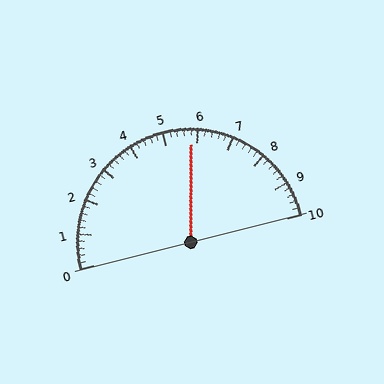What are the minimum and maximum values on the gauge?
The gauge ranges from 0 to 10.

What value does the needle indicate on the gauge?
The needle indicates approximately 5.8.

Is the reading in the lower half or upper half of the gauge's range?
The reading is in the upper half of the range (0 to 10).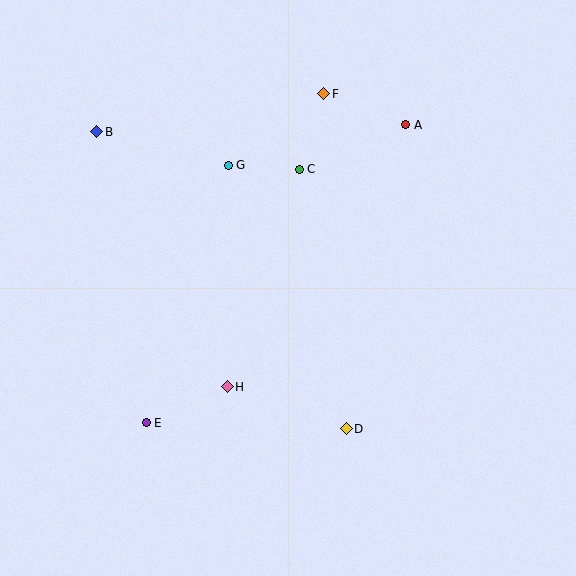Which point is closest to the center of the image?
Point H at (227, 387) is closest to the center.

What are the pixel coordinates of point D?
Point D is at (346, 429).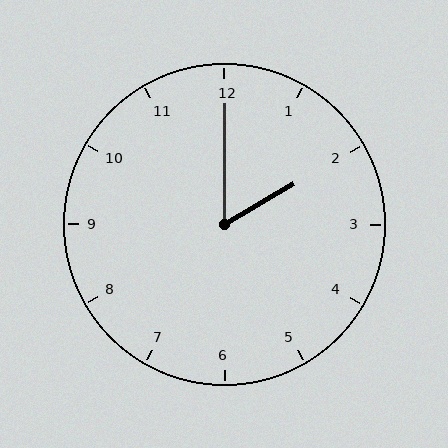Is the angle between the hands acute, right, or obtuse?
It is acute.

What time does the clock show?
2:00.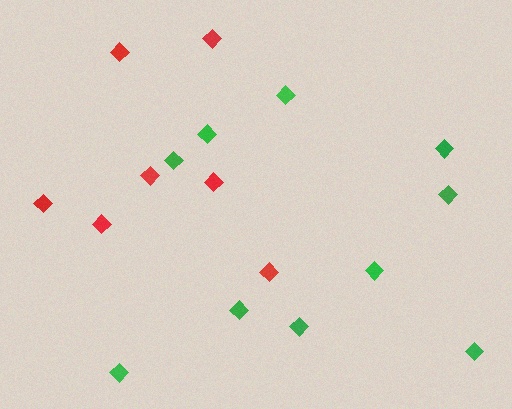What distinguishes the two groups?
There are 2 groups: one group of red diamonds (7) and one group of green diamonds (10).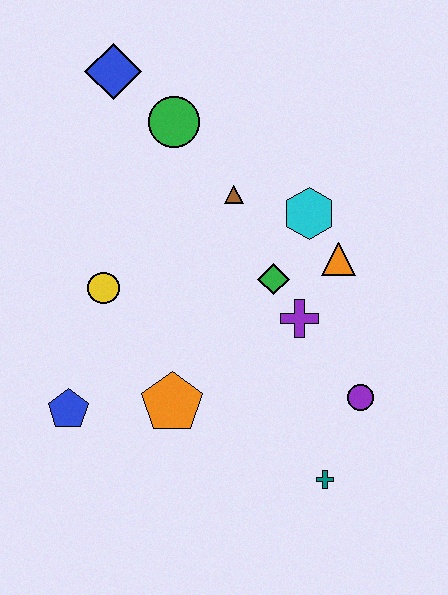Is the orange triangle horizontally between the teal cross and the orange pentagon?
No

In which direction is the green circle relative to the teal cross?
The green circle is above the teal cross.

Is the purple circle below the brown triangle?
Yes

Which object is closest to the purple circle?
The teal cross is closest to the purple circle.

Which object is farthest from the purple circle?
The blue diamond is farthest from the purple circle.